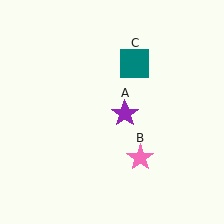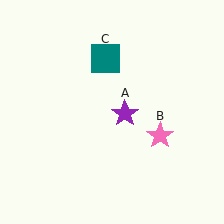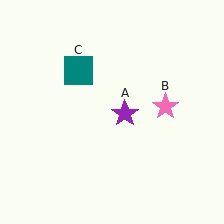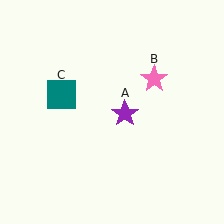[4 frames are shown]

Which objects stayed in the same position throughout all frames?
Purple star (object A) remained stationary.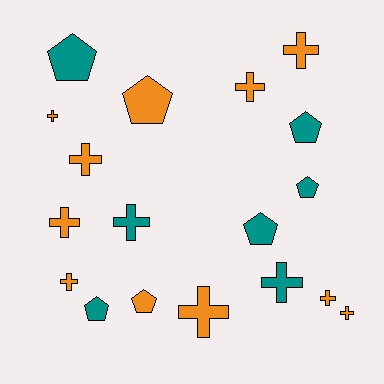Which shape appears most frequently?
Cross, with 11 objects.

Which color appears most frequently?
Orange, with 11 objects.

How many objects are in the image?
There are 18 objects.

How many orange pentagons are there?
There are 2 orange pentagons.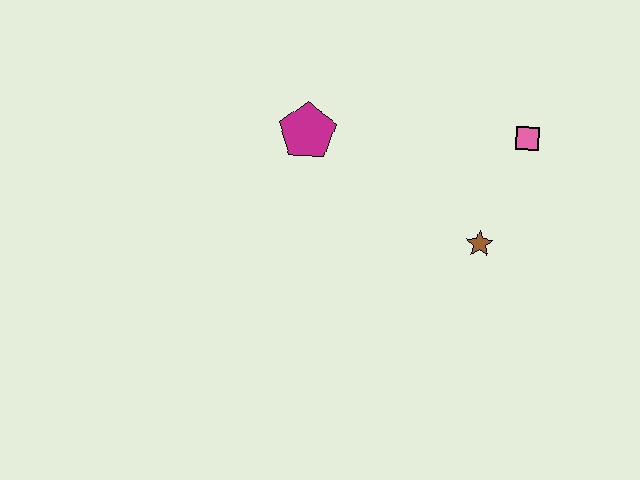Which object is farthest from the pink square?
The magenta pentagon is farthest from the pink square.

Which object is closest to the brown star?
The pink square is closest to the brown star.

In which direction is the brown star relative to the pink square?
The brown star is below the pink square.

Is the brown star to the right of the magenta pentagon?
Yes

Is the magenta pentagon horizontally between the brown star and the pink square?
No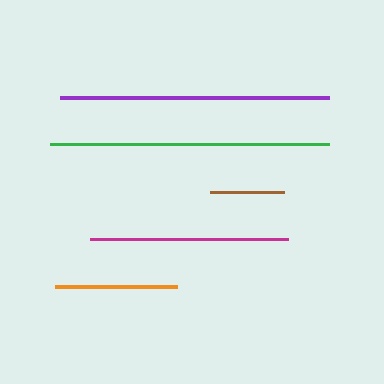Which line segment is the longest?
The green line is the longest at approximately 279 pixels.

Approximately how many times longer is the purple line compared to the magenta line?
The purple line is approximately 1.4 times the length of the magenta line.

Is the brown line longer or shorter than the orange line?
The orange line is longer than the brown line.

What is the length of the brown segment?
The brown segment is approximately 74 pixels long.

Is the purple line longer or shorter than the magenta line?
The purple line is longer than the magenta line.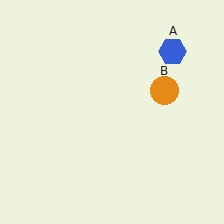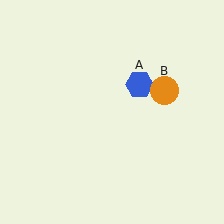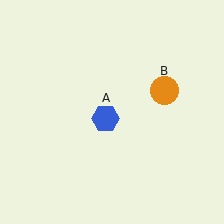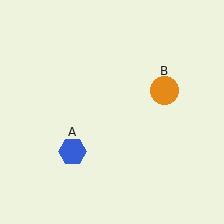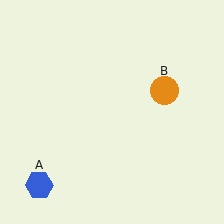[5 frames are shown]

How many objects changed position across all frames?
1 object changed position: blue hexagon (object A).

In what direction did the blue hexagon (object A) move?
The blue hexagon (object A) moved down and to the left.